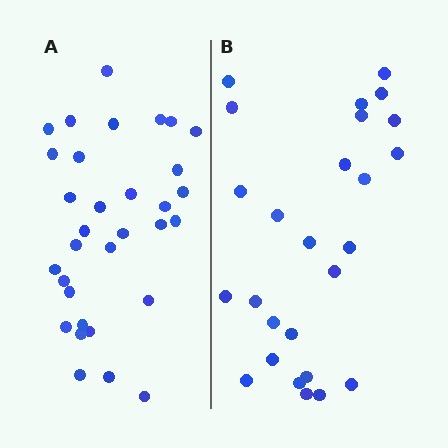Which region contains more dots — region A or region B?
Region A (the left region) has more dots.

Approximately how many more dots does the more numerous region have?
Region A has about 6 more dots than region B.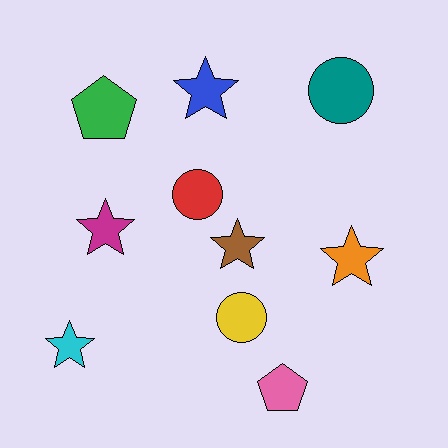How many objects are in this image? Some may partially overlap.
There are 10 objects.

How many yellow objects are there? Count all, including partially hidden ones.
There is 1 yellow object.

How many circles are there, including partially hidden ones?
There are 3 circles.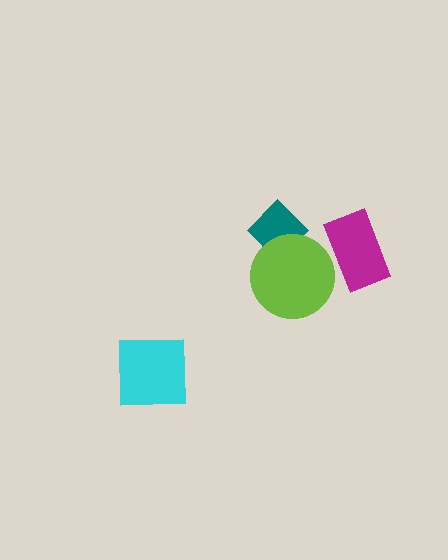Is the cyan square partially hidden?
No, no other shape covers it.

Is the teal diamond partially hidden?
Yes, it is partially covered by another shape.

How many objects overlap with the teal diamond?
1 object overlaps with the teal diamond.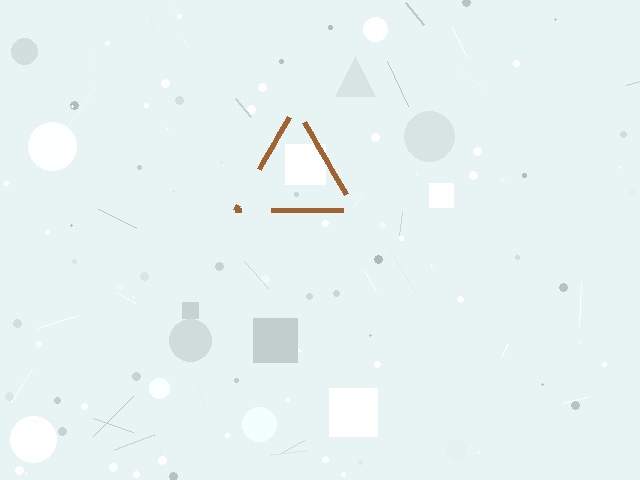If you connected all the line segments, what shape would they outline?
They would outline a triangle.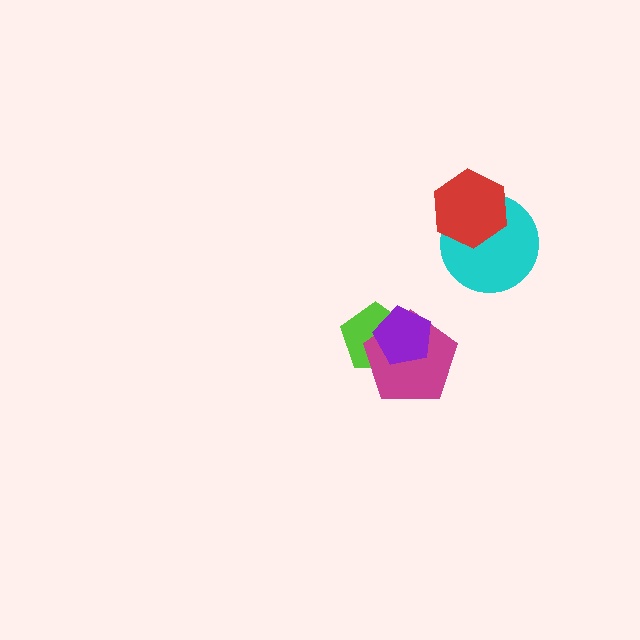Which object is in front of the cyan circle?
The red hexagon is in front of the cyan circle.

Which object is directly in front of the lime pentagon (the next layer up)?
The magenta pentagon is directly in front of the lime pentagon.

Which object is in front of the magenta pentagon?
The purple pentagon is in front of the magenta pentagon.